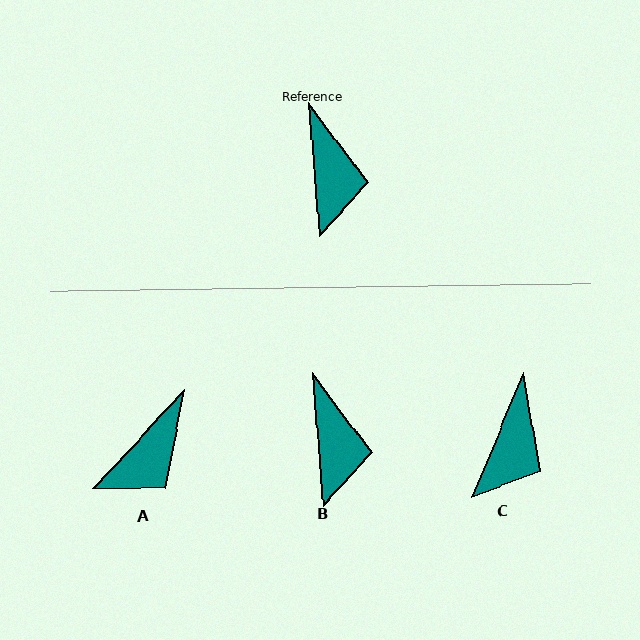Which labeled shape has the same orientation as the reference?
B.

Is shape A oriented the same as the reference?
No, it is off by about 47 degrees.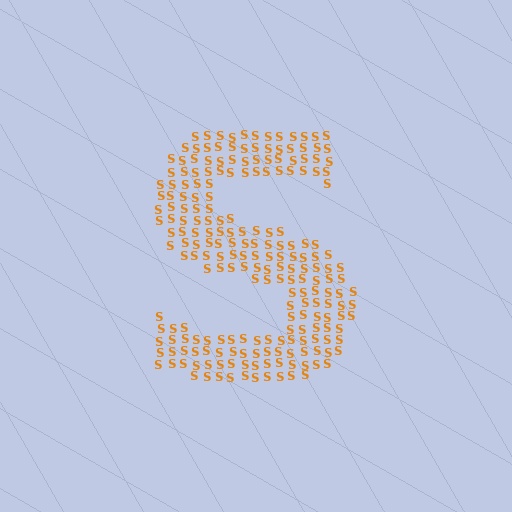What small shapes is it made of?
It is made of small letter S's.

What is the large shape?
The large shape is the letter S.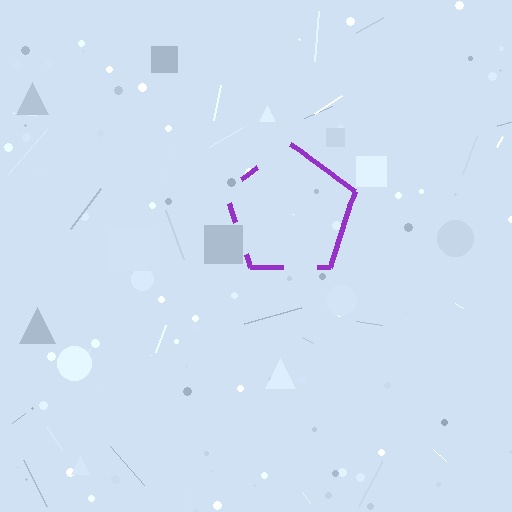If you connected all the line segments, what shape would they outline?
They would outline a pentagon.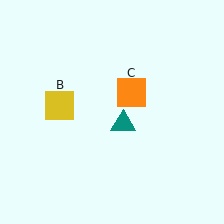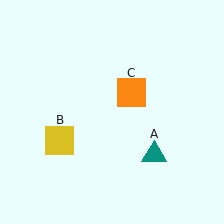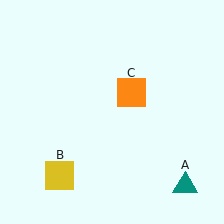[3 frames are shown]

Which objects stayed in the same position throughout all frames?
Orange square (object C) remained stationary.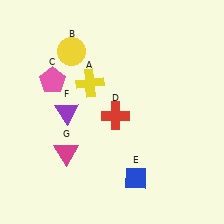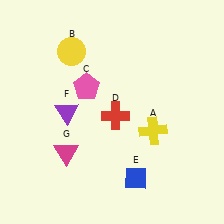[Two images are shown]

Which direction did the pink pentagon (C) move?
The pink pentagon (C) moved right.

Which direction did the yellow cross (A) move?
The yellow cross (A) moved right.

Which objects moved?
The objects that moved are: the yellow cross (A), the pink pentagon (C).